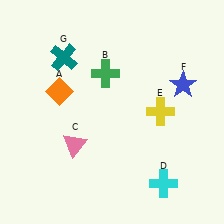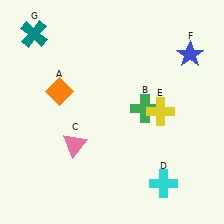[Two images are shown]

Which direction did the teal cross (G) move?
The teal cross (G) moved left.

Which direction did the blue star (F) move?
The blue star (F) moved up.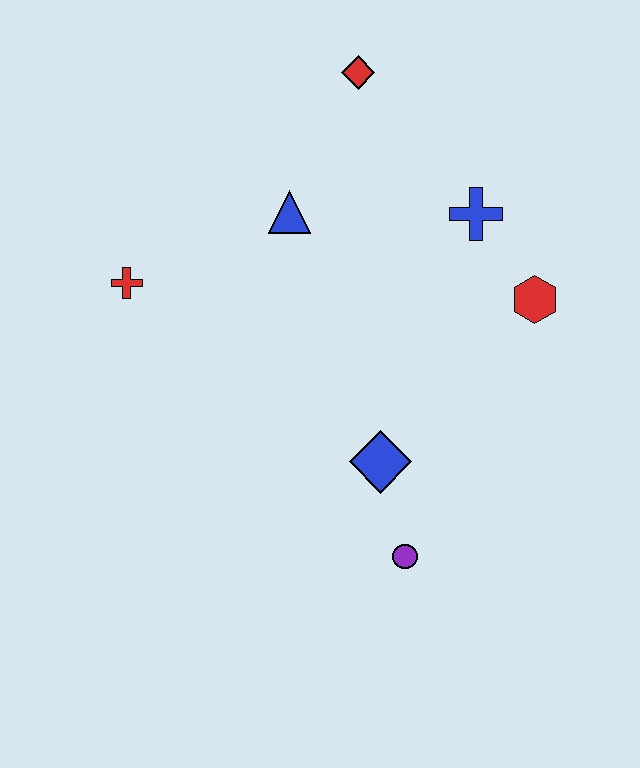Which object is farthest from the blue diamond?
The red diamond is farthest from the blue diamond.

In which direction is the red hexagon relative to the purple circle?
The red hexagon is above the purple circle.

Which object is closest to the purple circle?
The blue diamond is closest to the purple circle.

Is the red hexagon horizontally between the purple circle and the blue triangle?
No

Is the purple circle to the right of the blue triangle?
Yes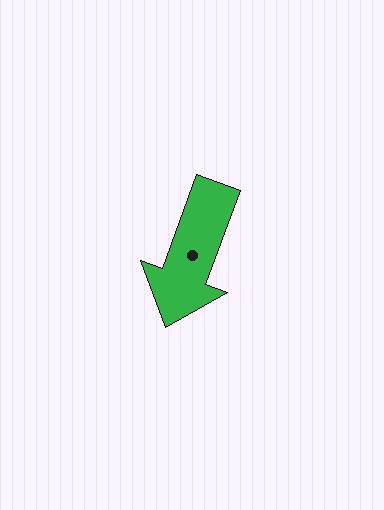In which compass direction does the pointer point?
South.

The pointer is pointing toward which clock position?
Roughly 7 o'clock.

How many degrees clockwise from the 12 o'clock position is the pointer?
Approximately 200 degrees.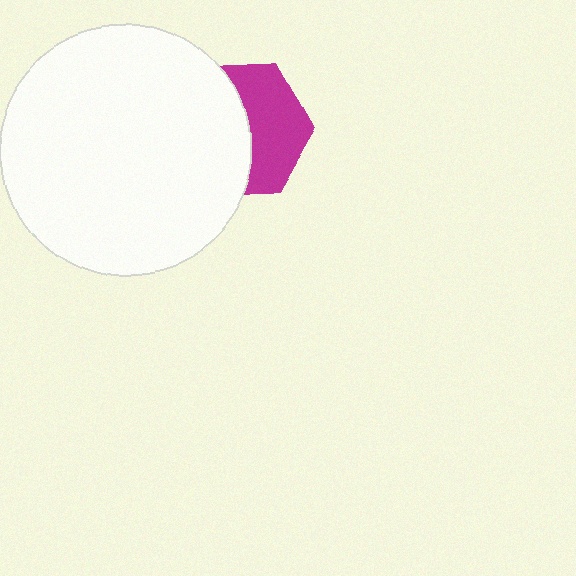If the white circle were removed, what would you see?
You would see the complete magenta hexagon.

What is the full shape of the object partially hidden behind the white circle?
The partially hidden object is a magenta hexagon.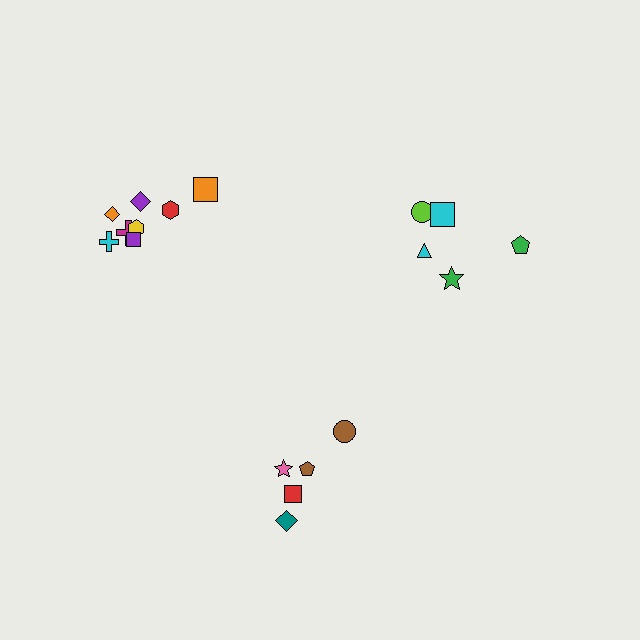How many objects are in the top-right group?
There are 5 objects.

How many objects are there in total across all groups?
There are 18 objects.